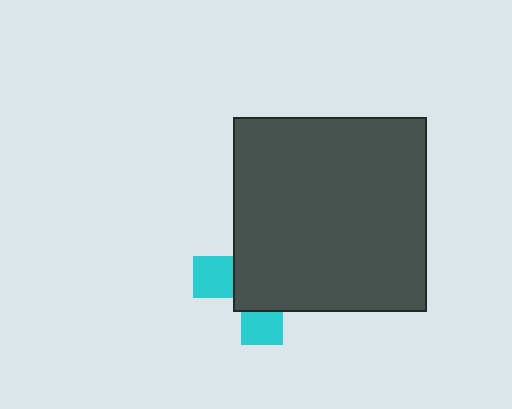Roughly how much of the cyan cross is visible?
A small part of it is visible (roughly 32%).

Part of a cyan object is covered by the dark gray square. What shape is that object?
It is a cross.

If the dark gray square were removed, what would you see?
You would see the complete cyan cross.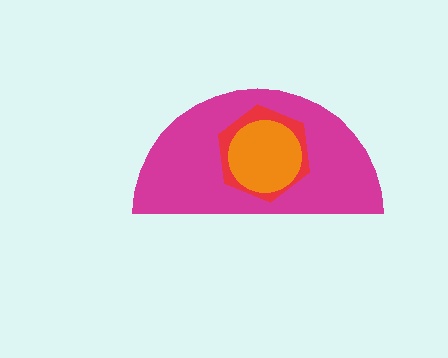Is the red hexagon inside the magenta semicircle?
Yes.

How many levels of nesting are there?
3.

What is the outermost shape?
The magenta semicircle.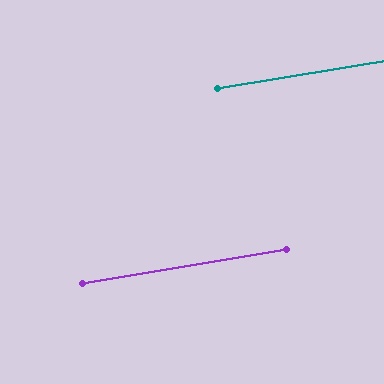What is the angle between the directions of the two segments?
Approximately 0 degrees.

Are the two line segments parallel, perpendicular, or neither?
Parallel — their directions differ by only 0.2°.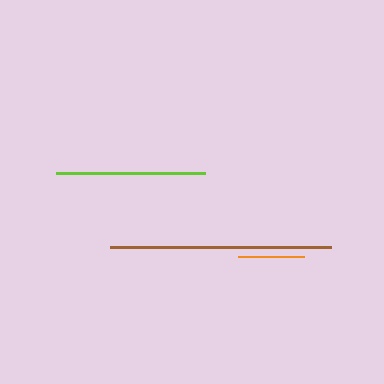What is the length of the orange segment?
The orange segment is approximately 67 pixels long.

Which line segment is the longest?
The brown line is the longest at approximately 221 pixels.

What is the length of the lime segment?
The lime segment is approximately 148 pixels long.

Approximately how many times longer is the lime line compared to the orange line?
The lime line is approximately 2.2 times the length of the orange line.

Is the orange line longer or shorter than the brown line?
The brown line is longer than the orange line.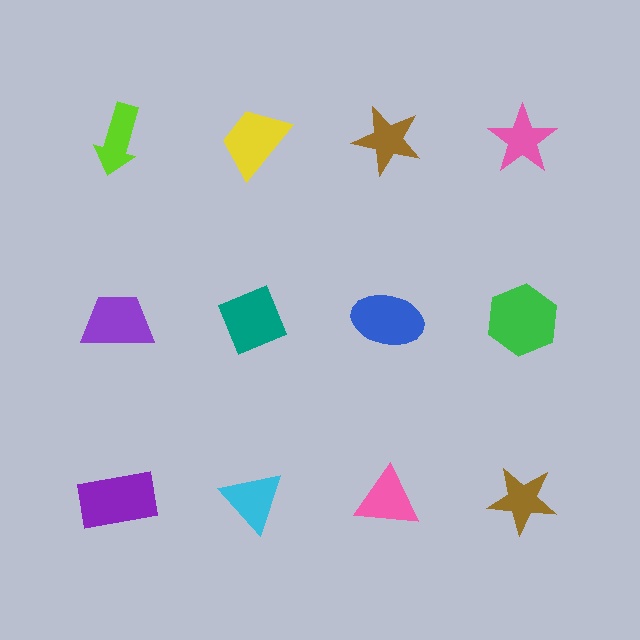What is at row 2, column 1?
A purple trapezoid.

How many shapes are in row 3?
4 shapes.